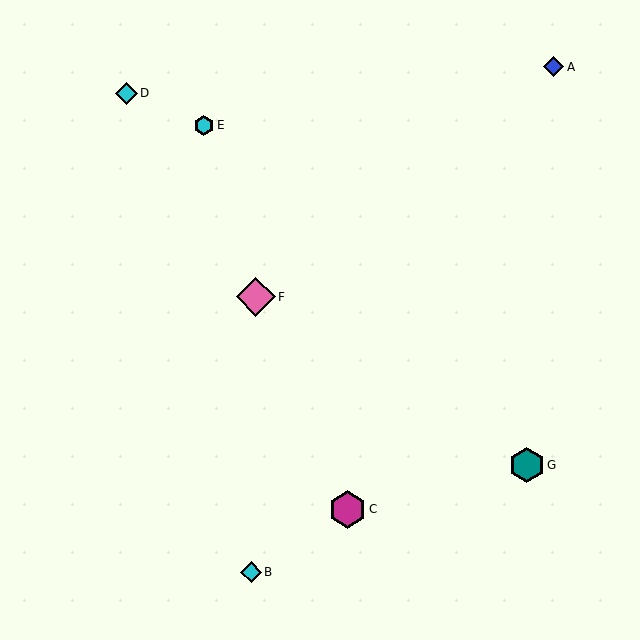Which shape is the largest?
The pink diamond (labeled F) is the largest.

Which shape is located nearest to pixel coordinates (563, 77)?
The blue diamond (labeled A) at (553, 67) is nearest to that location.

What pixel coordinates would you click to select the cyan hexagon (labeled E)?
Click at (204, 125) to select the cyan hexagon E.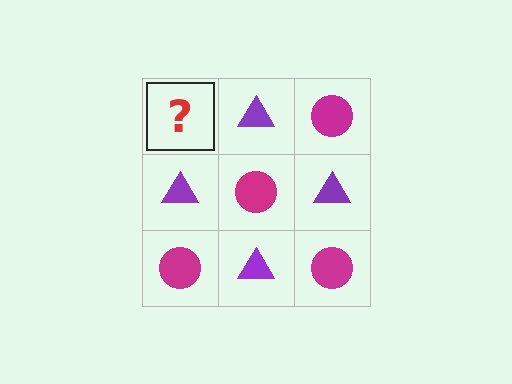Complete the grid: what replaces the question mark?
The question mark should be replaced with a magenta circle.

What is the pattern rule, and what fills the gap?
The rule is that it alternates magenta circle and purple triangle in a checkerboard pattern. The gap should be filled with a magenta circle.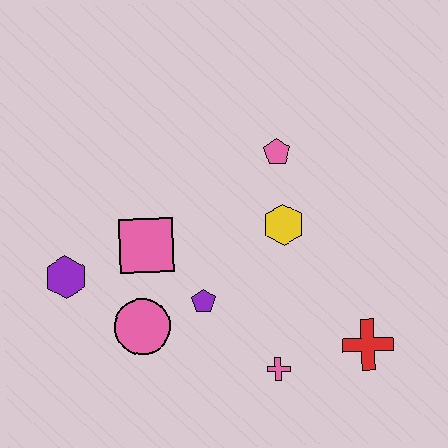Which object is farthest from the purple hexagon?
The red cross is farthest from the purple hexagon.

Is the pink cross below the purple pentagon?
Yes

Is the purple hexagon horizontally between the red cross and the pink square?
No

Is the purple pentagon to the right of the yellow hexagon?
No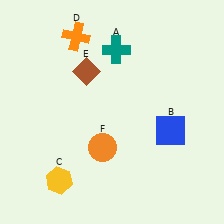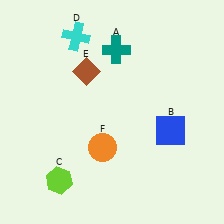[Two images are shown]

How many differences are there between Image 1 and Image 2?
There are 2 differences between the two images.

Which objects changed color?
C changed from yellow to lime. D changed from orange to cyan.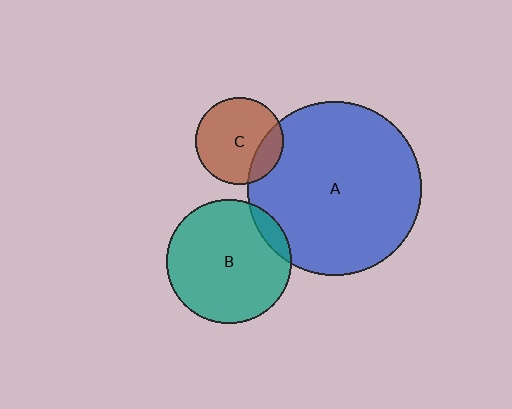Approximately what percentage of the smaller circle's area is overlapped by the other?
Approximately 20%.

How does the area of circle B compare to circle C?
Approximately 2.0 times.